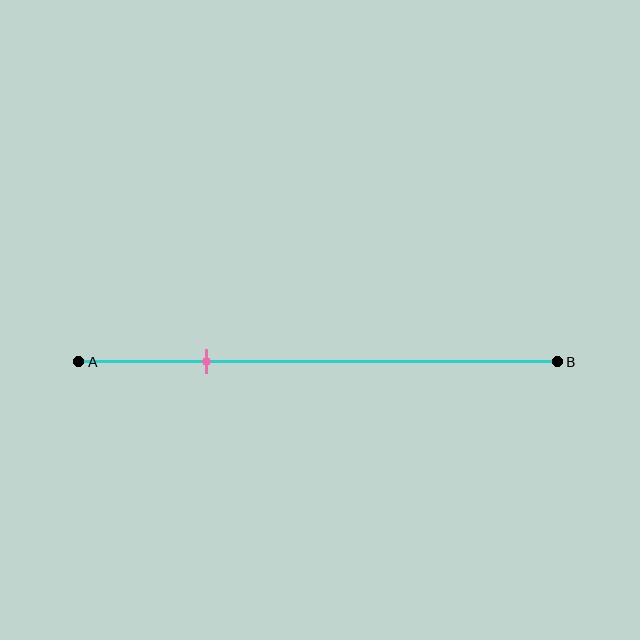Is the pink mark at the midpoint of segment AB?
No, the mark is at about 25% from A, not at the 50% midpoint.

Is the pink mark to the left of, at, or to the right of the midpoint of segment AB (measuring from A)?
The pink mark is to the left of the midpoint of segment AB.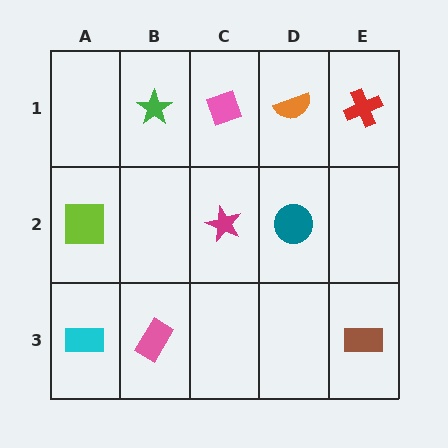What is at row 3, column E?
A brown rectangle.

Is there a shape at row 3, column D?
No, that cell is empty.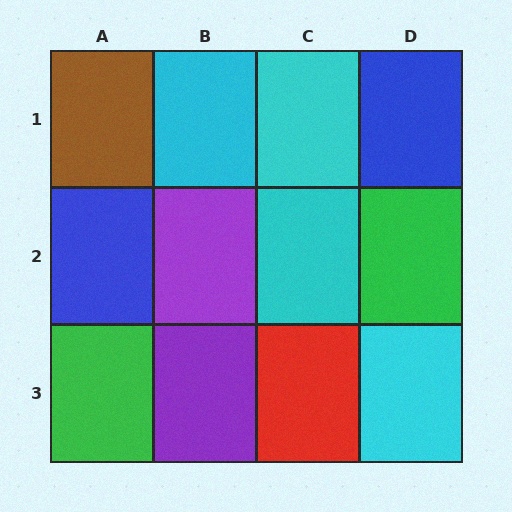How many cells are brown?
1 cell is brown.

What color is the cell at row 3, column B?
Purple.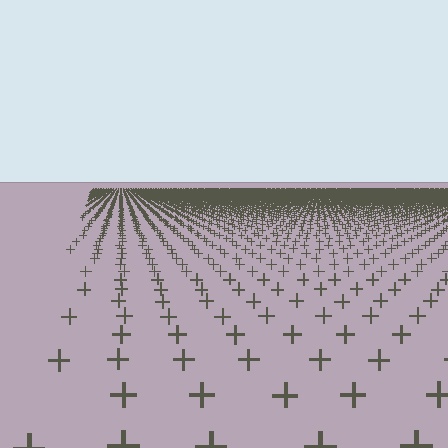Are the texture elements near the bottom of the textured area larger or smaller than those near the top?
Larger. Near the bottom, elements are closer to the viewer and appear at a bigger on-screen size.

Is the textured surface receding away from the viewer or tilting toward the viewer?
The surface is receding away from the viewer. Texture elements get smaller and denser toward the top.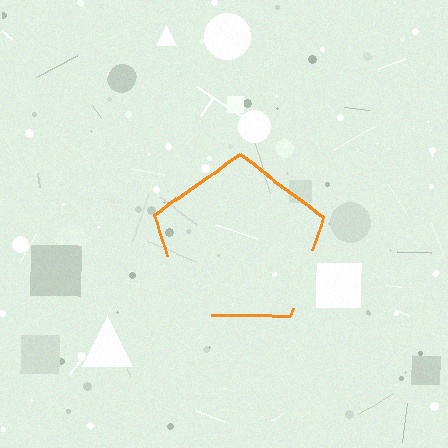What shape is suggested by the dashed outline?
The dashed outline suggests a pentagon.